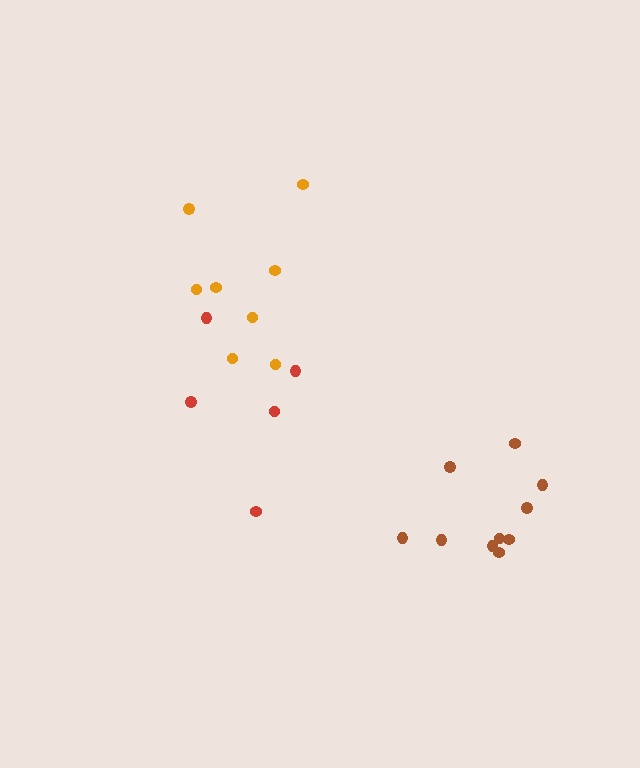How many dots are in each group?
Group 1: 10 dots, Group 2: 5 dots, Group 3: 8 dots (23 total).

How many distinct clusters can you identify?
There are 3 distinct clusters.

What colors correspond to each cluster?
The clusters are colored: brown, red, orange.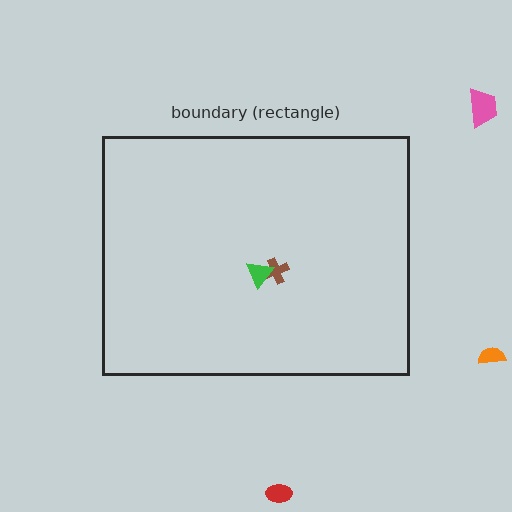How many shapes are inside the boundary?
2 inside, 3 outside.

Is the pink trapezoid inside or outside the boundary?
Outside.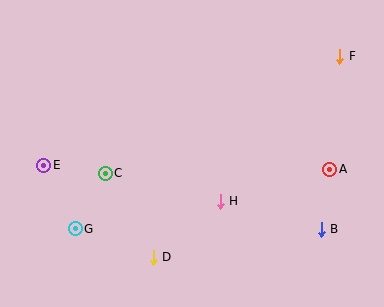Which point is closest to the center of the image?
Point H at (220, 201) is closest to the center.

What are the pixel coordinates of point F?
Point F is at (340, 56).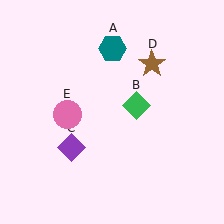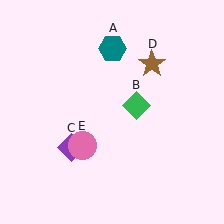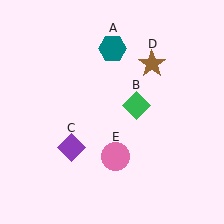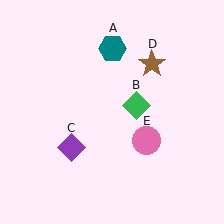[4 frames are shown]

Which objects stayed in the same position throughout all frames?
Teal hexagon (object A) and green diamond (object B) and purple diamond (object C) and brown star (object D) remained stationary.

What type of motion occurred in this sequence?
The pink circle (object E) rotated counterclockwise around the center of the scene.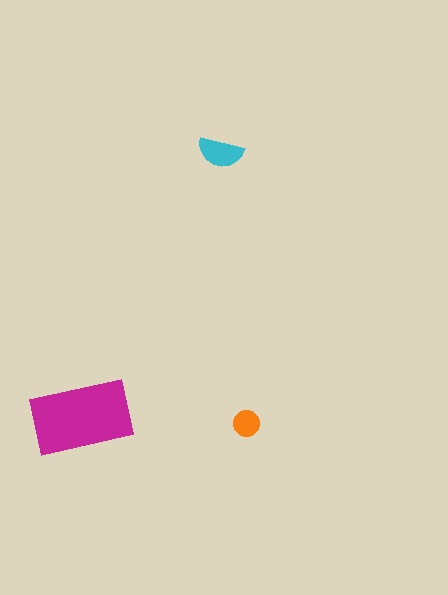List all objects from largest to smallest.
The magenta rectangle, the cyan semicircle, the orange circle.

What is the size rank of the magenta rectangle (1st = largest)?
1st.